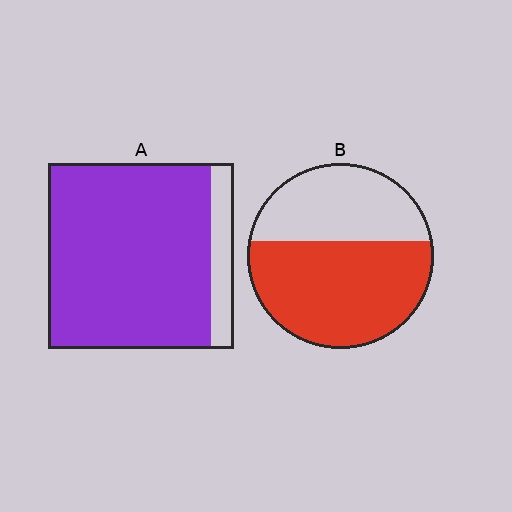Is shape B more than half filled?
Yes.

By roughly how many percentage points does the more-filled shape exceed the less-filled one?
By roughly 25 percentage points (A over B).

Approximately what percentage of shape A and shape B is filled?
A is approximately 90% and B is approximately 60%.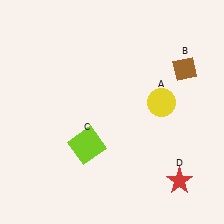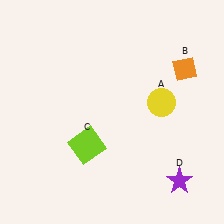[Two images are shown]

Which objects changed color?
B changed from brown to orange. D changed from red to purple.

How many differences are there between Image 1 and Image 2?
There are 2 differences between the two images.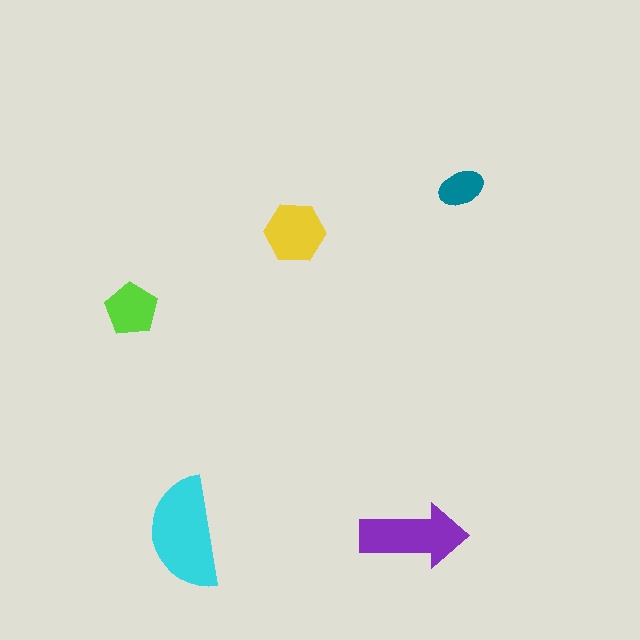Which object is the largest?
The cyan semicircle.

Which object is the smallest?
The teal ellipse.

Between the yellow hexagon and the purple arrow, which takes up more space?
The purple arrow.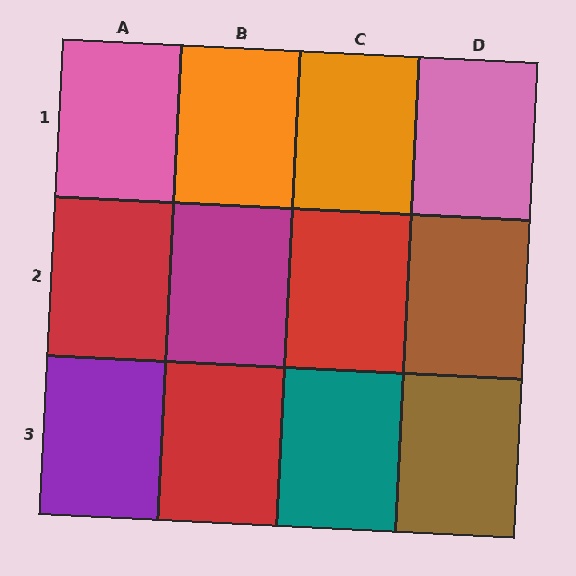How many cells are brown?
2 cells are brown.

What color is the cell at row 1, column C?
Orange.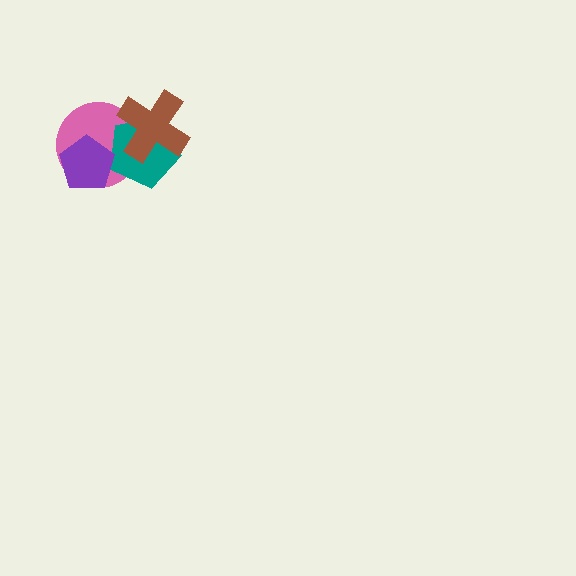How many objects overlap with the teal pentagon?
3 objects overlap with the teal pentagon.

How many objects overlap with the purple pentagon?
2 objects overlap with the purple pentagon.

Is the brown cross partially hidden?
No, no other shape covers it.